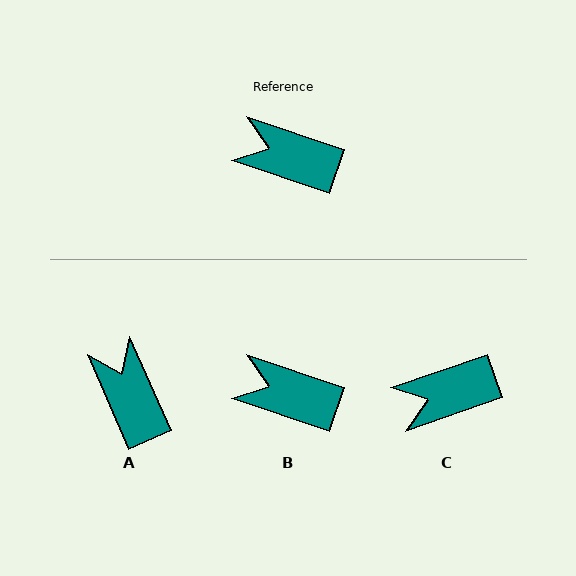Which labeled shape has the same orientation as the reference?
B.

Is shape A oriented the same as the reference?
No, it is off by about 48 degrees.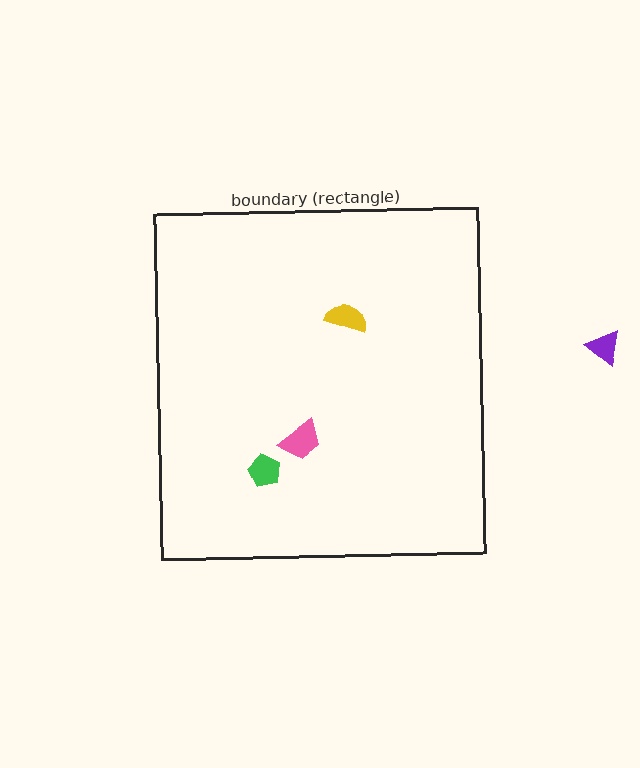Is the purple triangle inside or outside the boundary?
Outside.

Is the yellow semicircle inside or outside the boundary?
Inside.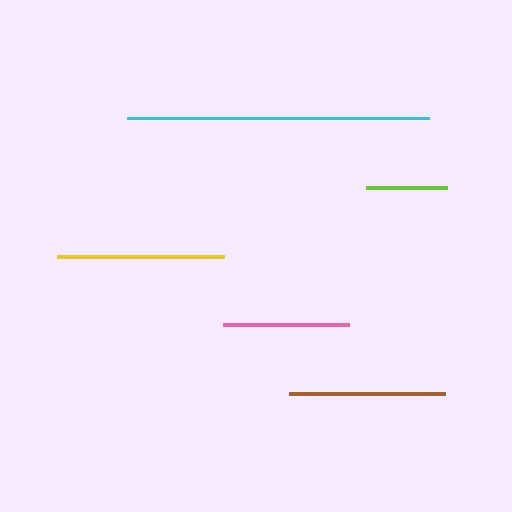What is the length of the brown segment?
The brown segment is approximately 155 pixels long.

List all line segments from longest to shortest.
From longest to shortest: cyan, yellow, brown, pink, lime.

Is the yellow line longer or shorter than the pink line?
The yellow line is longer than the pink line.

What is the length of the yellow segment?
The yellow segment is approximately 167 pixels long.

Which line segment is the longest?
The cyan line is the longest at approximately 303 pixels.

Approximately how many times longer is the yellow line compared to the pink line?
The yellow line is approximately 1.3 times the length of the pink line.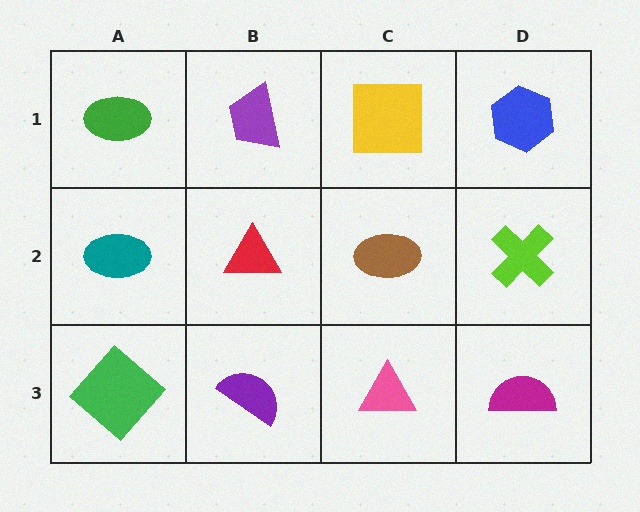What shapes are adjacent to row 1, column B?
A red triangle (row 2, column B), a green ellipse (row 1, column A), a yellow square (row 1, column C).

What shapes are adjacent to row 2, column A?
A green ellipse (row 1, column A), a green diamond (row 3, column A), a red triangle (row 2, column B).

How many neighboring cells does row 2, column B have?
4.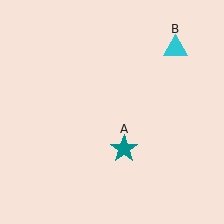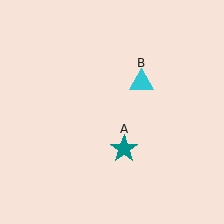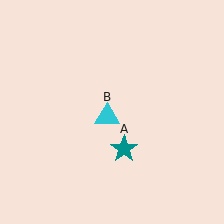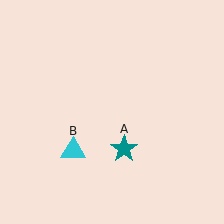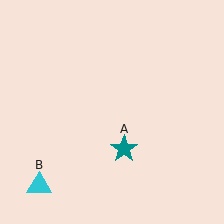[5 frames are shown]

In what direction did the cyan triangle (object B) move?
The cyan triangle (object B) moved down and to the left.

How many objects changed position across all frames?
1 object changed position: cyan triangle (object B).